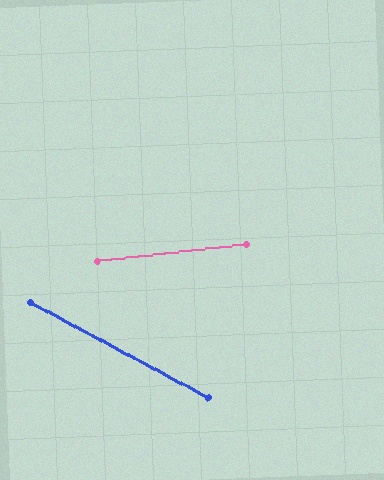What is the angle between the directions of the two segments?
Approximately 35 degrees.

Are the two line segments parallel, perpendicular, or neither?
Neither parallel nor perpendicular — they differ by about 35°.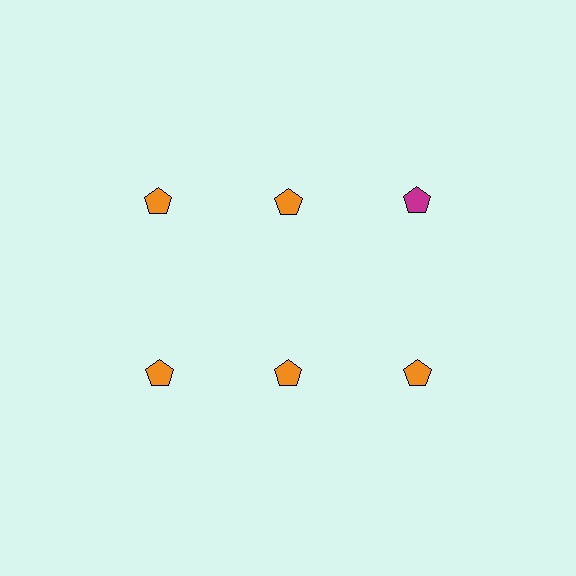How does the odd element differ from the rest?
It has a different color: magenta instead of orange.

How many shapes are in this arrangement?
There are 6 shapes arranged in a grid pattern.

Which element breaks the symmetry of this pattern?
The magenta pentagon in the top row, center column breaks the symmetry. All other shapes are orange pentagons.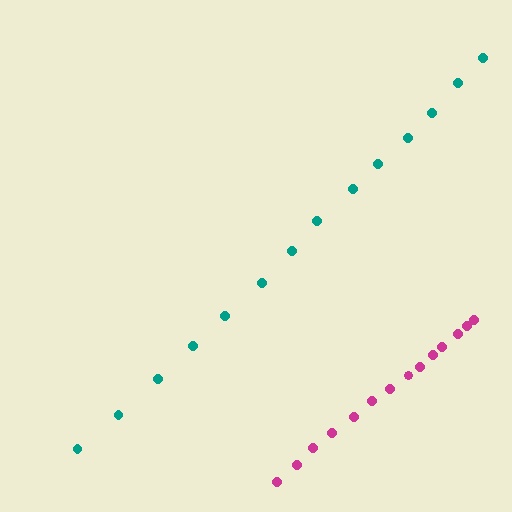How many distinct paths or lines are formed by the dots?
There are 2 distinct paths.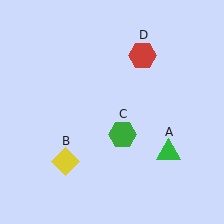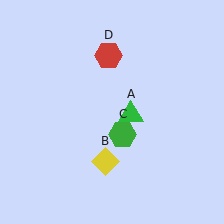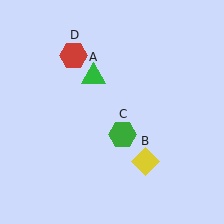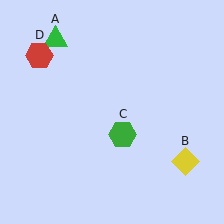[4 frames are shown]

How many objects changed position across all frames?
3 objects changed position: green triangle (object A), yellow diamond (object B), red hexagon (object D).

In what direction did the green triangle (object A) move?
The green triangle (object A) moved up and to the left.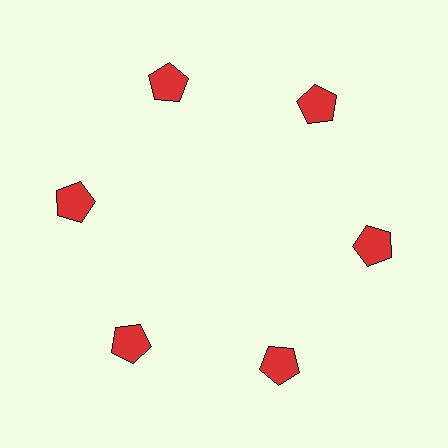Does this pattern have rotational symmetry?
Yes, this pattern has 6-fold rotational symmetry. It looks the same after rotating 60 degrees around the center.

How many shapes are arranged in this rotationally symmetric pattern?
There are 6 shapes, arranged in 6 groups of 1.